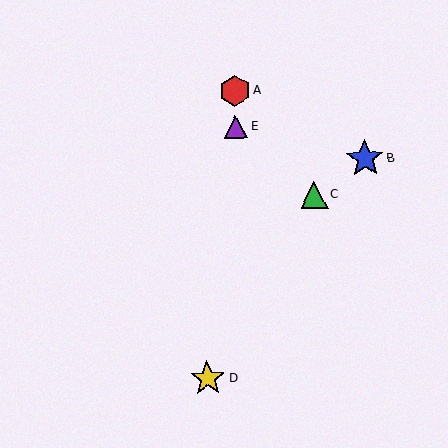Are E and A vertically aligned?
Yes, both are at x≈236.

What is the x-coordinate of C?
Object C is at x≈314.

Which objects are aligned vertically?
Objects A, E are aligned vertically.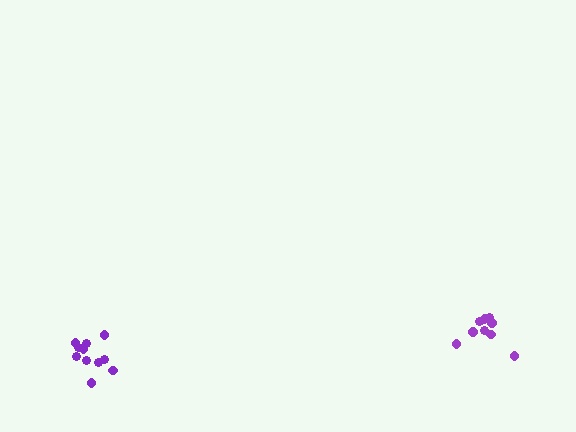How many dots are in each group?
Group 1: 9 dots, Group 2: 11 dots (20 total).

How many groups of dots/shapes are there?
There are 2 groups.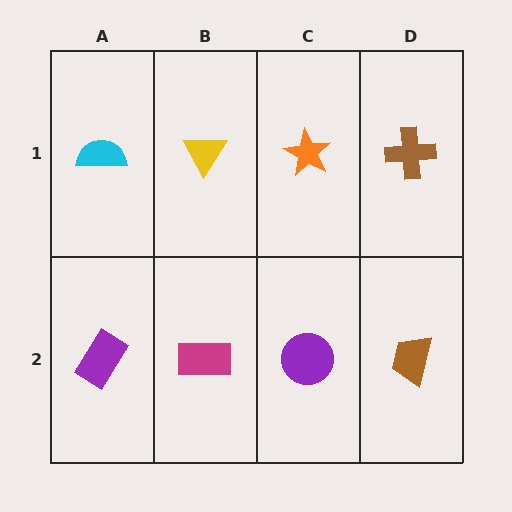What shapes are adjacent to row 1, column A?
A purple rectangle (row 2, column A), a yellow triangle (row 1, column B).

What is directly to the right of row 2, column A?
A magenta rectangle.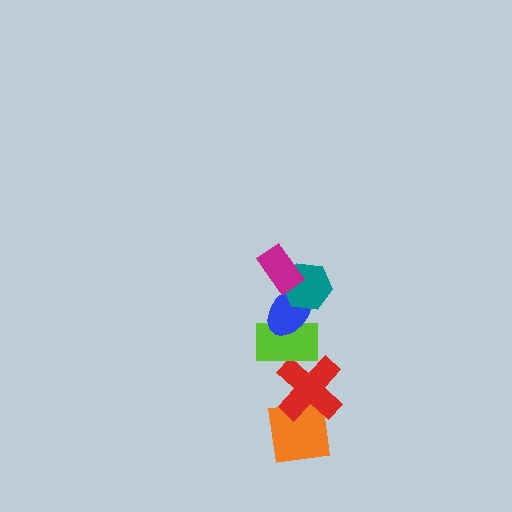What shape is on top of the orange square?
The red cross is on top of the orange square.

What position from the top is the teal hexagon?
The teal hexagon is 2nd from the top.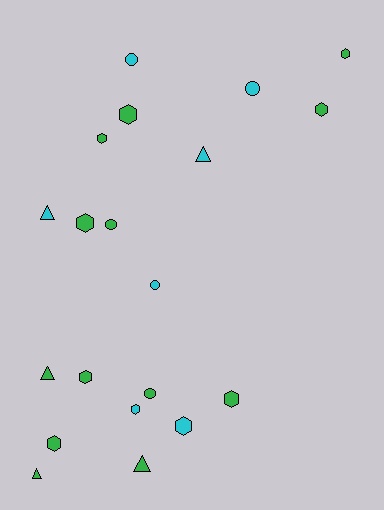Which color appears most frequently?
Green, with 13 objects.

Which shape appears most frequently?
Hexagon, with 10 objects.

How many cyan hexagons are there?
There are 2 cyan hexagons.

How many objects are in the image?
There are 20 objects.